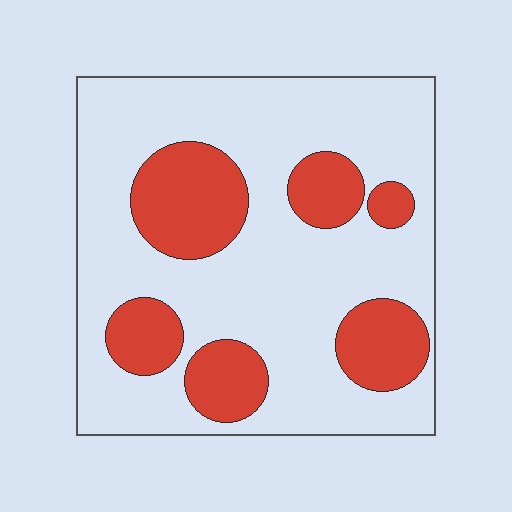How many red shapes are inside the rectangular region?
6.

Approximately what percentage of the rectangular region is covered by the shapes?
Approximately 25%.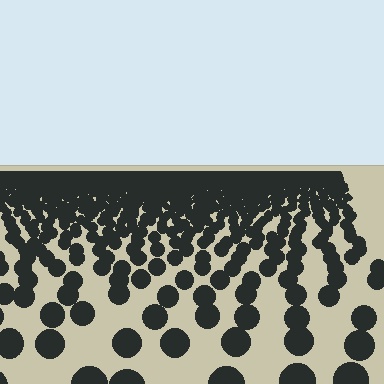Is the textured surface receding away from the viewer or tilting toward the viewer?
The surface is receding away from the viewer. Texture elements get smaller and denser toward the top.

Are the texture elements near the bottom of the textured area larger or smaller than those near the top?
Larger. Near the bottom, elements are closer to the viewer and appear at a bigger on-screen size.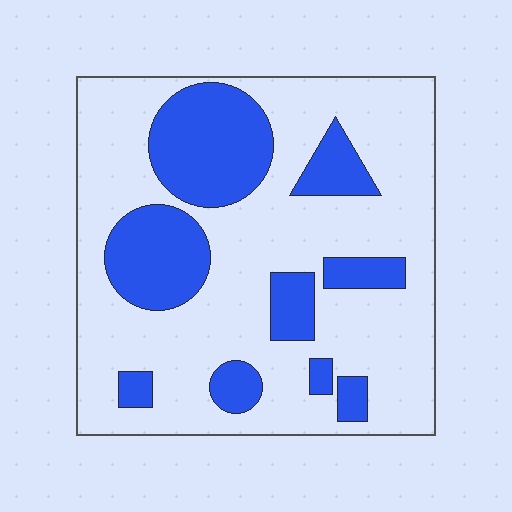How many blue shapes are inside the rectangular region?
9.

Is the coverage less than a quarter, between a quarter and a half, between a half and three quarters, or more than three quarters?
Between a quarter and a half.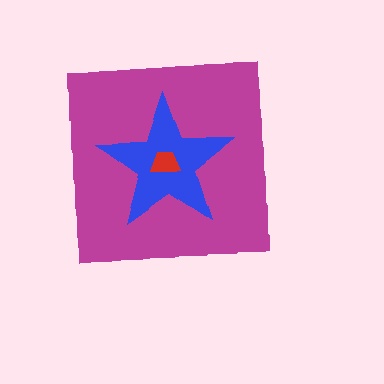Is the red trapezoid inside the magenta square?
Yes.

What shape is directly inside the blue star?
The red trapezoid.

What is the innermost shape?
The red trapezoid.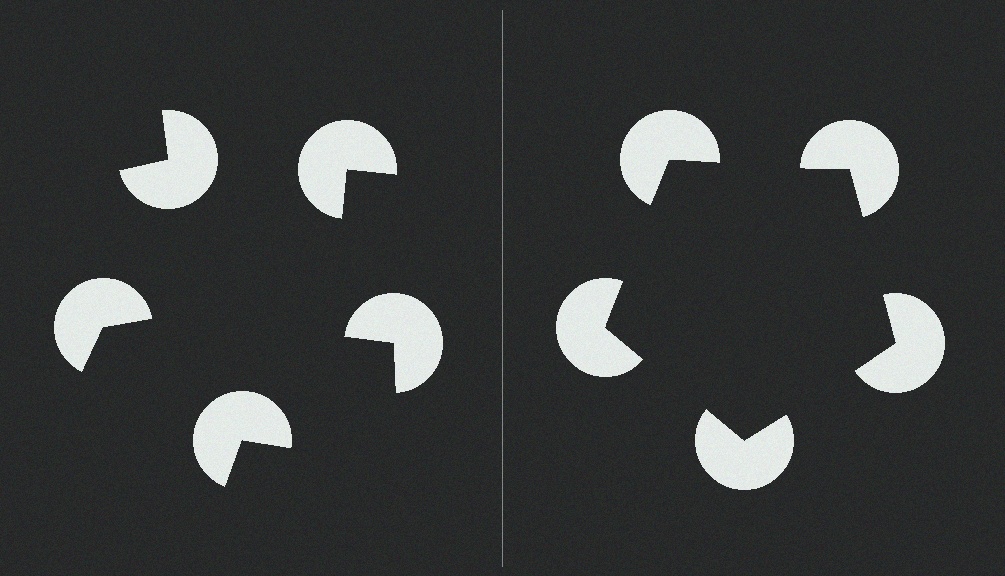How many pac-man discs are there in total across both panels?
10 — 5 on each side.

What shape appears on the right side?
An illusory pentagon.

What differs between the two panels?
The pac-man discs are positioned identically on both sides; only the wedge orientations differ. On the right they align to a pentagon; on the left they are misaligned.